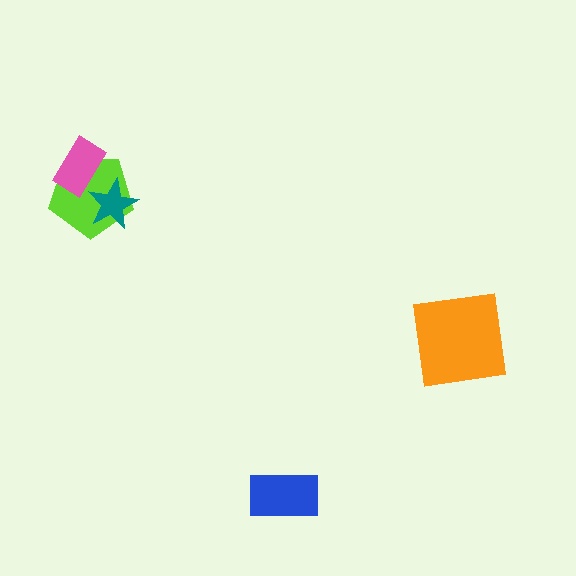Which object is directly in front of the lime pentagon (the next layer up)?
The teal star is directly in front of the lime pentagon.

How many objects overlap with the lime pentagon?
2 objects overlap with the lime pentagon.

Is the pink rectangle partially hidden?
No, no other shape covers it.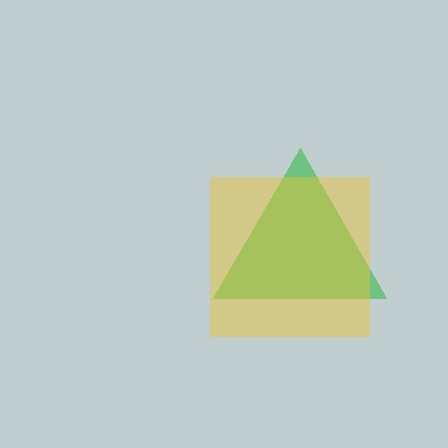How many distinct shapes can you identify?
There are 2 distinct shapes: a green triangle, a yellow square.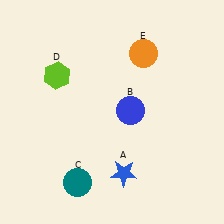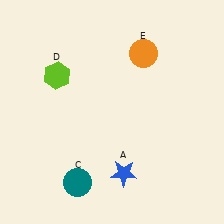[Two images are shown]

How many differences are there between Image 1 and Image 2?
There is 1 difference between the two images.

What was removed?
The blue circle (B) was removed in Image 2.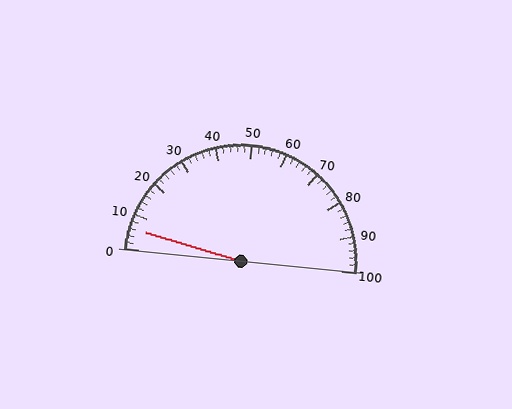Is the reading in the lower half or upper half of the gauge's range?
The reading is in the lower half of the range (0 to 100).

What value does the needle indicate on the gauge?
The needle indicates approximately 6.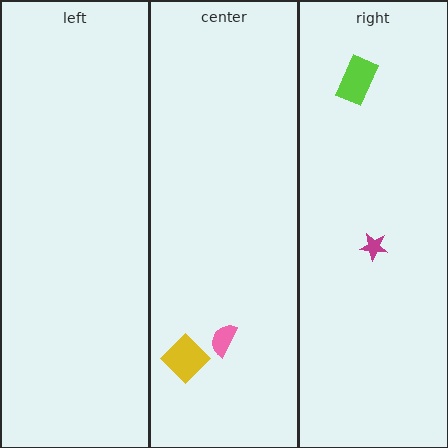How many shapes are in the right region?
2.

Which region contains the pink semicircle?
The center region.